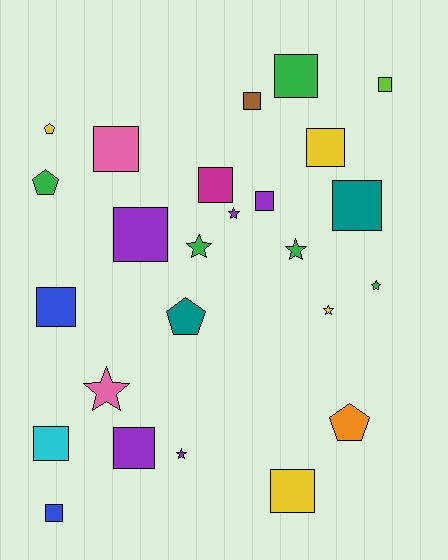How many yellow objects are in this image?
There are 4 yellow objects.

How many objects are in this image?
There are 25 objects.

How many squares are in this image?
There are 14 squares.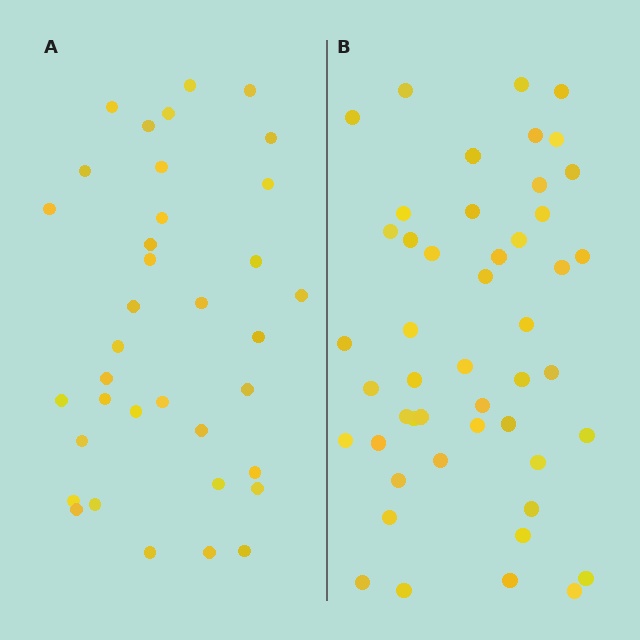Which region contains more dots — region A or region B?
Region B (the right region) has more dots.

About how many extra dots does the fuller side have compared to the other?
Region B has roughly 12 or so more dots than region A.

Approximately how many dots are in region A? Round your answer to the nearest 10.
About 40 dots. (The exact count is 36, which rounds to 40.)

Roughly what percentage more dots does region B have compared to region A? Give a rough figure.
About 35% more.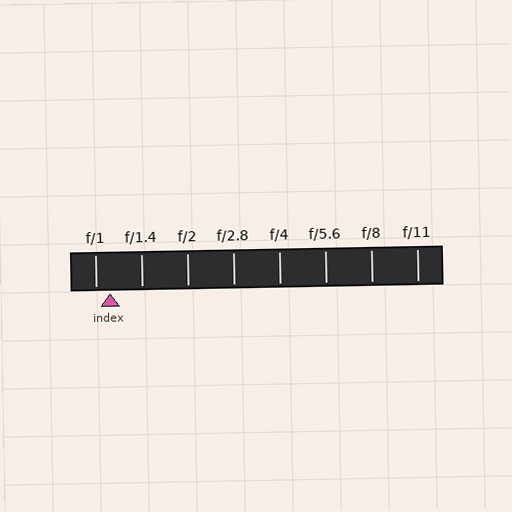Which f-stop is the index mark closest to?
The index mark is closest to f/1.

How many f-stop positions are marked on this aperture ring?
There are 8 f-stop positions marked.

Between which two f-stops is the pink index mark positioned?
The index mark is between f/1 and f/1.4.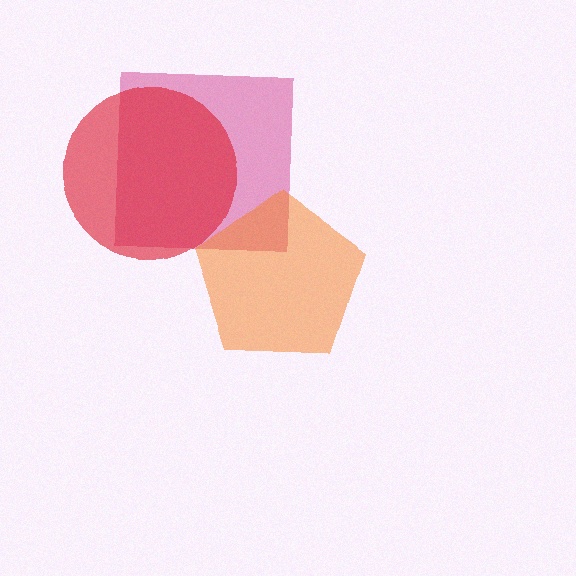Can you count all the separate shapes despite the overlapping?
Yes, there are 3 separate shapes.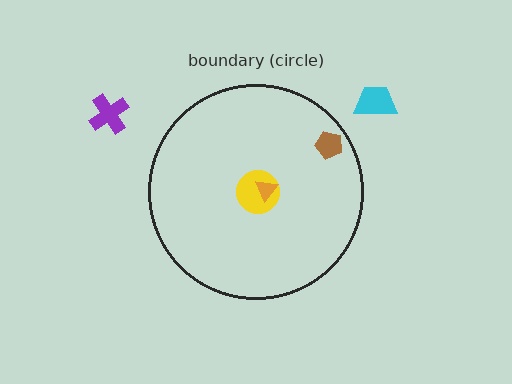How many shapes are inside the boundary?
3 inside, 2 outside.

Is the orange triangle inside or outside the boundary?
Inside.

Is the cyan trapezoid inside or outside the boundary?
Outside.